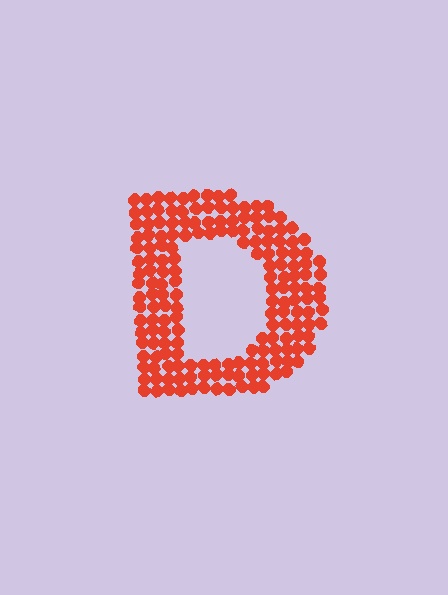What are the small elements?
The small elements are circles.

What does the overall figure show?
The overall figure shows the letter D.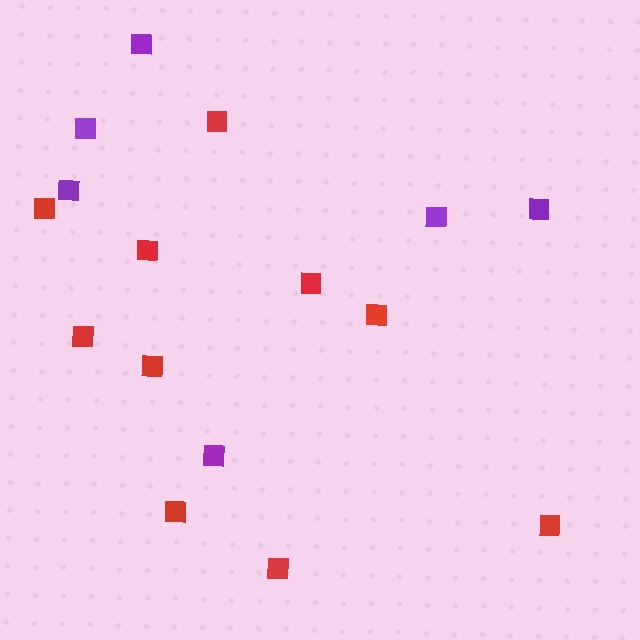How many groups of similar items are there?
There are 2 groups: one group of red squares (10) and one group of purple squares (6).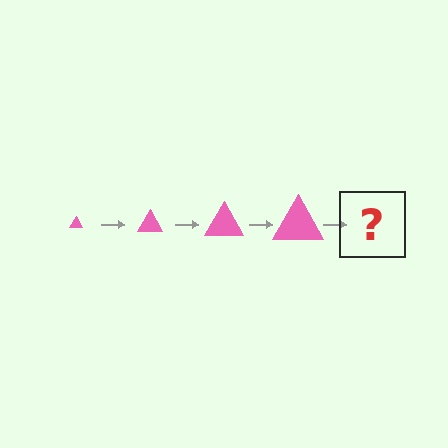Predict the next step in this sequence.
The next step is a pink triangle, larger than the previous one.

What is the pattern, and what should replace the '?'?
The pattern is that the triangle gets progressively larger each step. The '?' should be a pink triangle, larger than the previous one.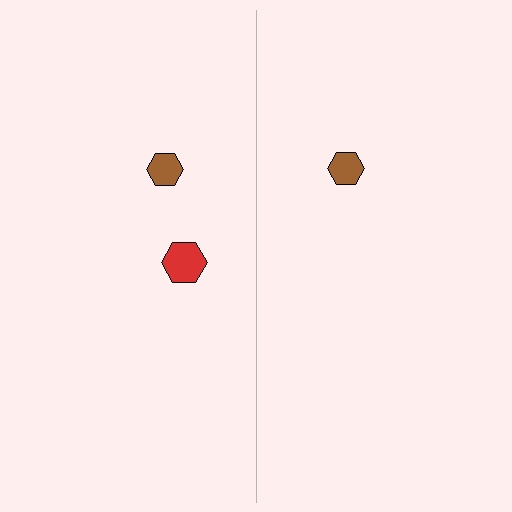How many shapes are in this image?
There are 3 shapes in this image.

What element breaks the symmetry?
A red hexagon is missing from the right side.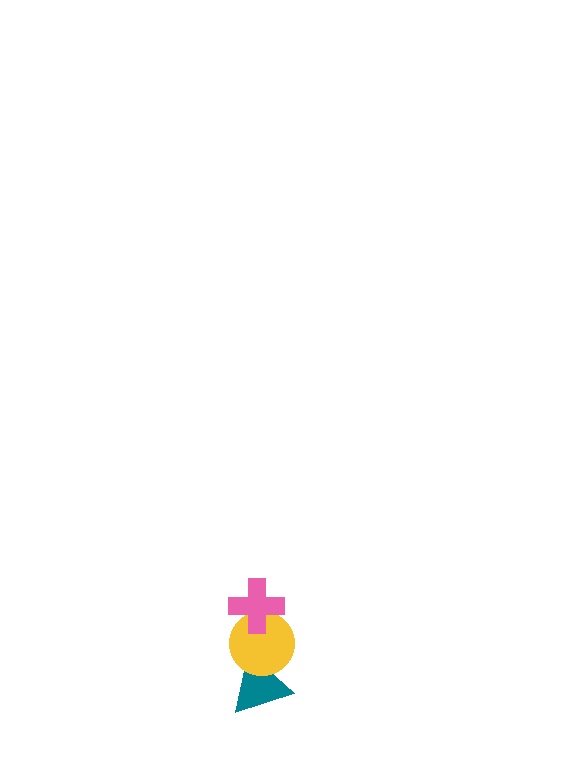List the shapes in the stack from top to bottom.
From top to bottom: the pink cross, the yellow circle, the teal triangle.